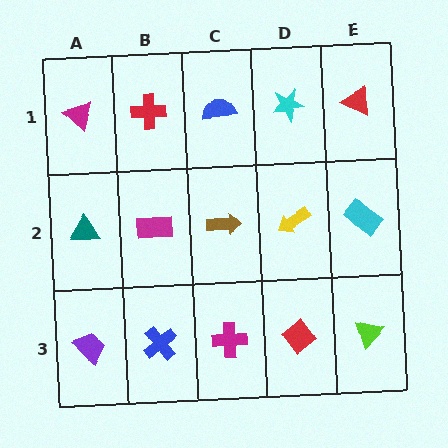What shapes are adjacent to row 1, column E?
A cyan rectangle (row 2, column E), a cyan star (row 1, column D).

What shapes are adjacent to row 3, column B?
A magenta rectangle (row 2, column B), a purple trapezoid (row 3, column A), a magenta cross (row 3, column C).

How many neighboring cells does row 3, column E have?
2.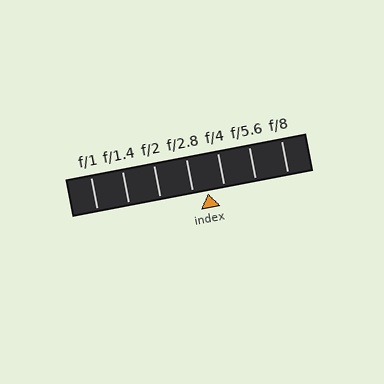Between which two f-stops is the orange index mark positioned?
The index mark is between f/2.8 and f/4.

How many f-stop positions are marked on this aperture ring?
There are 7 f-stop positions marked.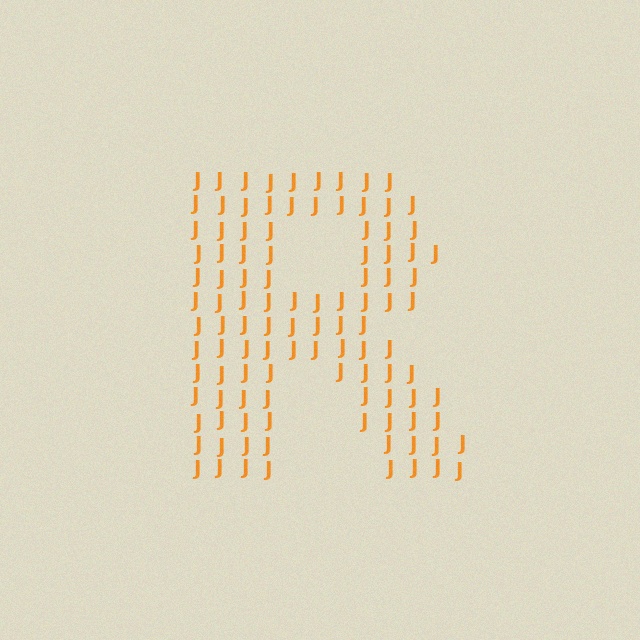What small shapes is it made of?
It is made of small letter J's.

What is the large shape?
The large shape is the letter R.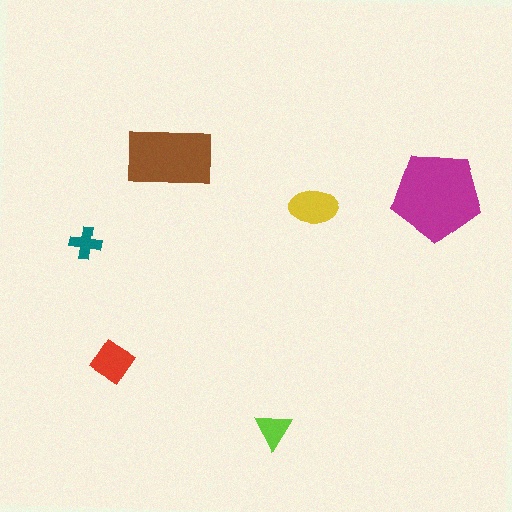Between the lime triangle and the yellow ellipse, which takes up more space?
The yellow ellipse.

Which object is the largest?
The magenta pentagon.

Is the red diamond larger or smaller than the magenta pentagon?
Smaller.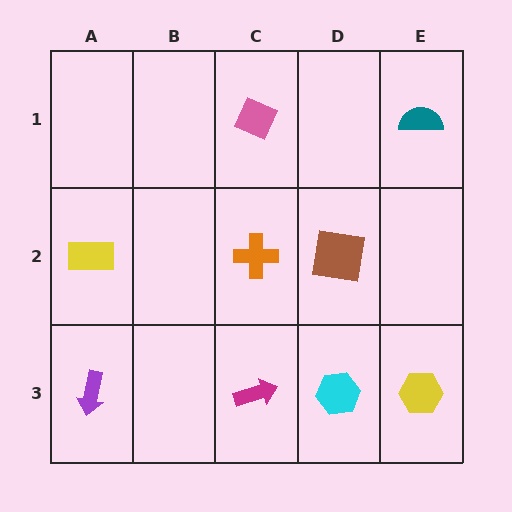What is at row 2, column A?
A yellow rectangle.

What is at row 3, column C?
A magenta arrow.